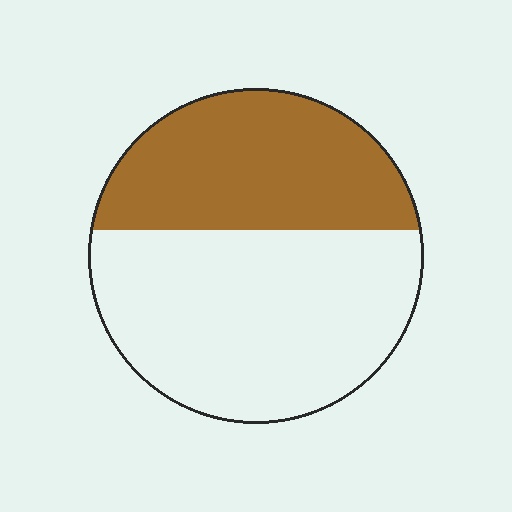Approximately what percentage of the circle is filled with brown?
Approximately 40%.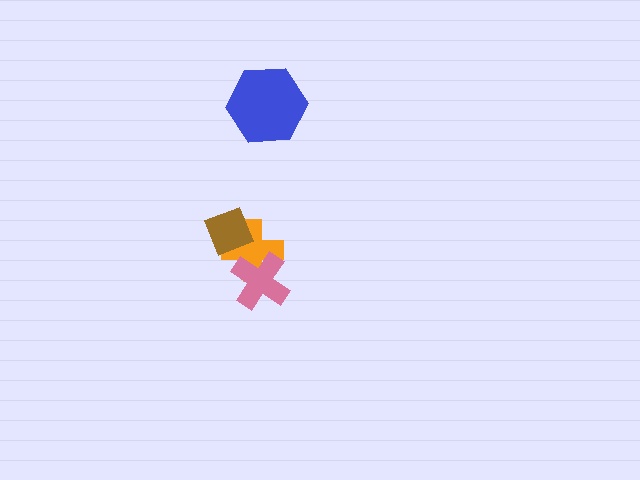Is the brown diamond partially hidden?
No, no other shape covers it.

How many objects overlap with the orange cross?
2 objects overlap with the orange cross.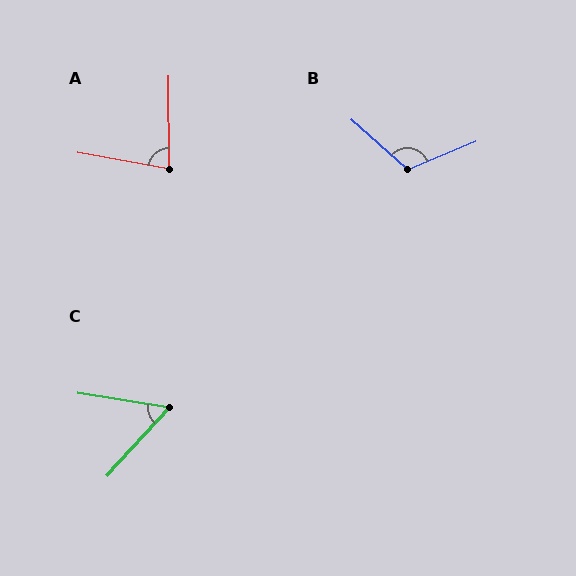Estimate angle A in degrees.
Approximately 80 degrees.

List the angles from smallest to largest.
C (57°), A (80°), B (116°).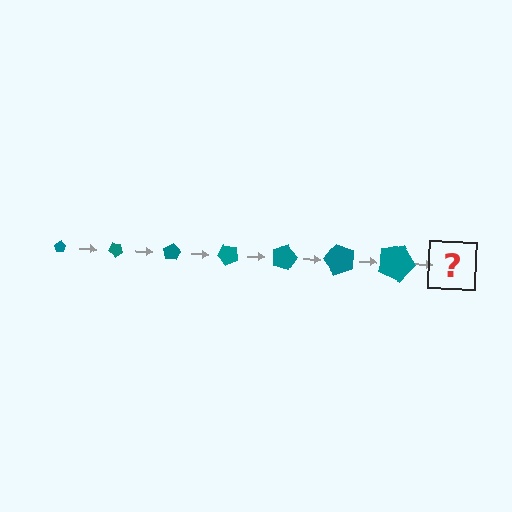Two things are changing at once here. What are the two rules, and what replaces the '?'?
The two rules are that the pentagon grows larger each step and it rotates 40 degrees each step. The '?' should be a pentagon, larger than the previous one and rotated 280 degrees from the start.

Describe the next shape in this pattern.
It should be a pentagon, larger than the previous one and rotated 280 degrees from the start.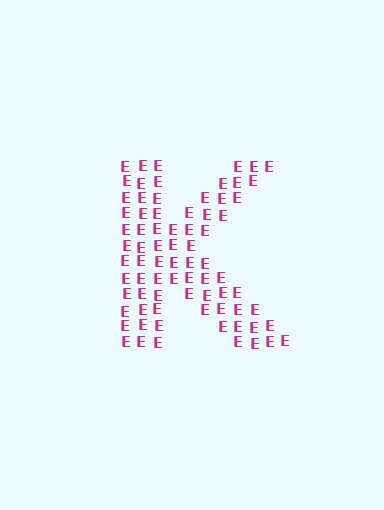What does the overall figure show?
The overall figure shows the letter K.